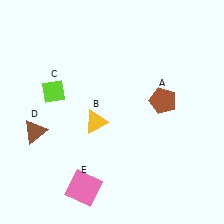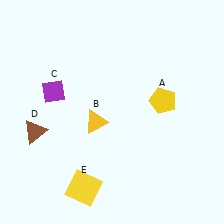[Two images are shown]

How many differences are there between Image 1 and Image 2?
There are 3 differences between the two images.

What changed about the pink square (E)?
In Image 1, E is pink. In Image 2, it changed to yellow.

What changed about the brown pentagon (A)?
In Image 1, A is brown. In Image 2, it changed to yellow.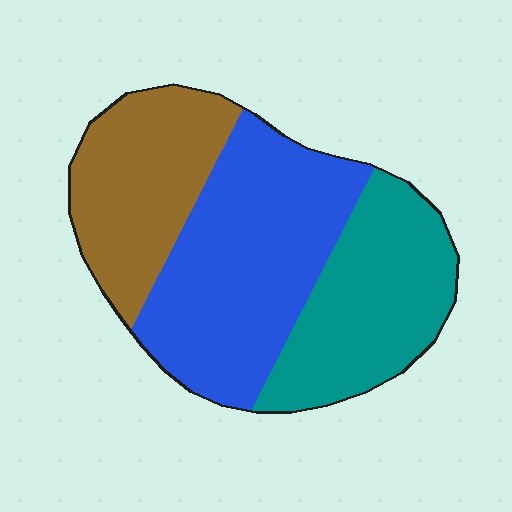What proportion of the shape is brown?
Brown takes up about one quarter (1/4) of the shape.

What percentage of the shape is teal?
Teal takes up about one third (1/3) of the shape.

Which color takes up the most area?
Blue, at roughly 40%.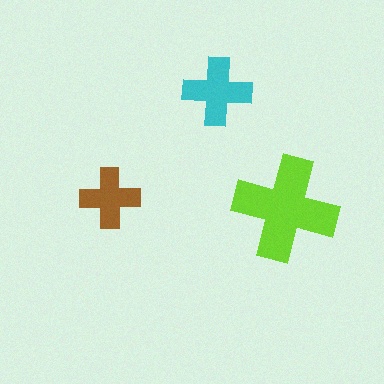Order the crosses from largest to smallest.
the lime one, the cyan one, the brown one.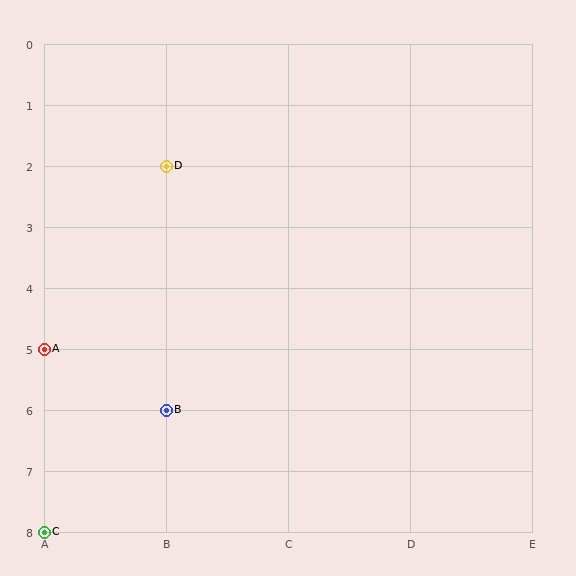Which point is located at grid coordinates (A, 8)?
Point C is at (A, 8).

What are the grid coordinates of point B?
Point B is at grid coordinates (B, 6).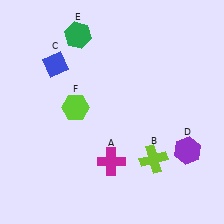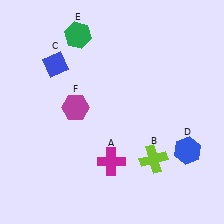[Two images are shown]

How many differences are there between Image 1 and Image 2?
There are 2 differences between the two images.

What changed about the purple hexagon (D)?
In Image 1, D is purple. In Image 2, it changed to blue.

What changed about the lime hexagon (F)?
In Image 1, F is lime. In Image 2, it changed to magenta.